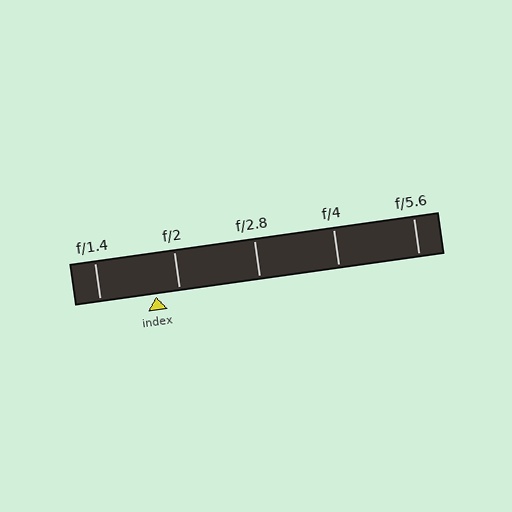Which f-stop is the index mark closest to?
The index mark is closest to f/2.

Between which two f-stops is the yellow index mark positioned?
The index mark is between f/1.4 and f/2.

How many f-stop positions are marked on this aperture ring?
There are 5 f-stop positions marked.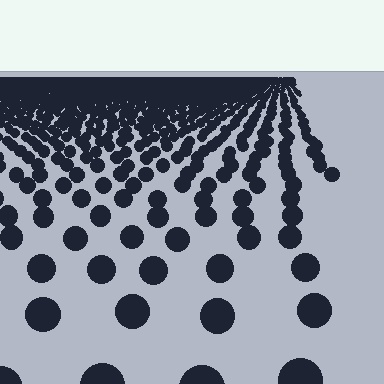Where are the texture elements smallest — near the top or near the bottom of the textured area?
Near the top.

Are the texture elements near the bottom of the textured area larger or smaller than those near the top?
Larger. Near the bottom, elements are closer to the viewer and appear at a bigger on-screen size.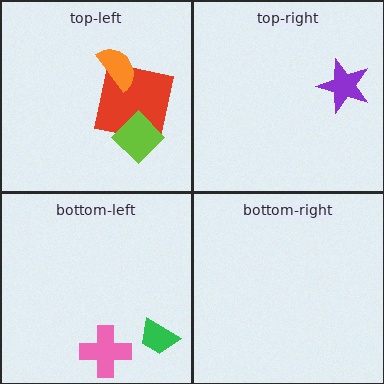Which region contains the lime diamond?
The top-left region.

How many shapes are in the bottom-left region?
2.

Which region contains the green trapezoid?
The bottom-left region.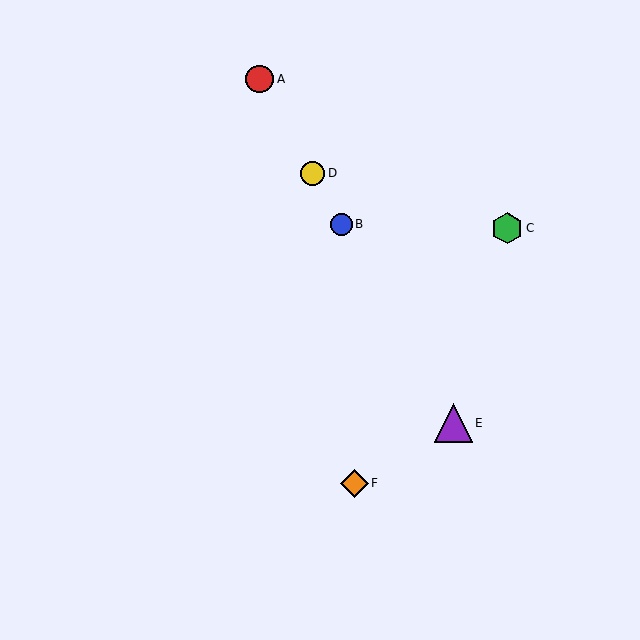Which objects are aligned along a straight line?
Objects A, B, D, E are aligned along a straight line.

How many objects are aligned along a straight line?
4 objects (A, B, D, E) are aligned along a straight line.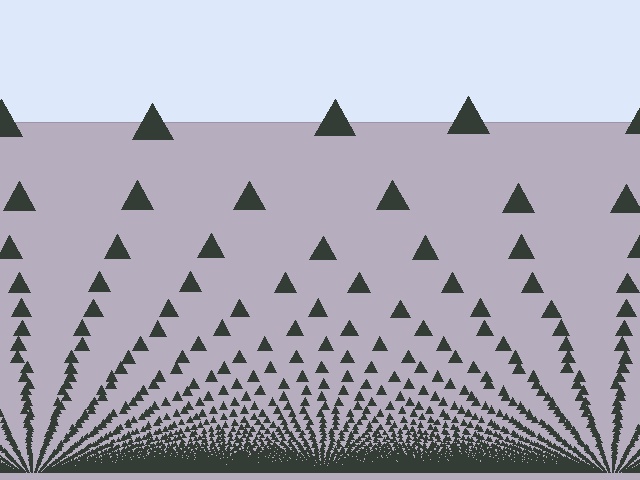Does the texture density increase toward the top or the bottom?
Density increases toward the bottom.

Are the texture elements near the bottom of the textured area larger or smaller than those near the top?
Smaller. The gradient is inverted — elements near the bottom are smaller and denser.